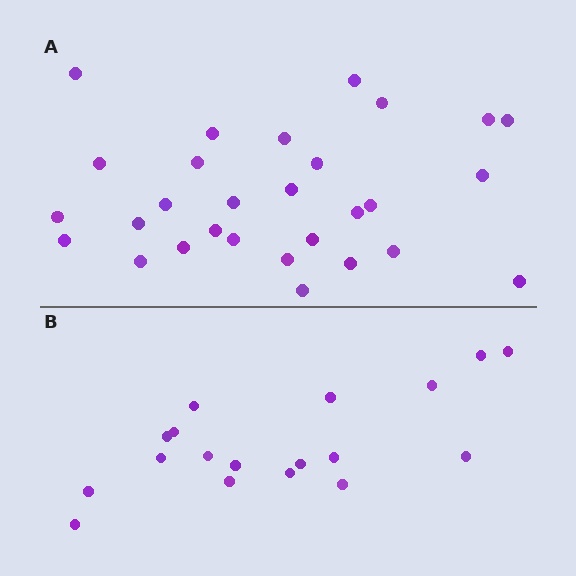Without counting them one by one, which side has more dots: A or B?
Region A (the top region) has more dots.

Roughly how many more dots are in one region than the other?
Region A has roughly 12 or so more dots than region B.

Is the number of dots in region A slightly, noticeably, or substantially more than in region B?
Region A has substantially more. The ratio is roughly 1.6 to 1.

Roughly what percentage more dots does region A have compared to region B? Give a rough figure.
About 60% more.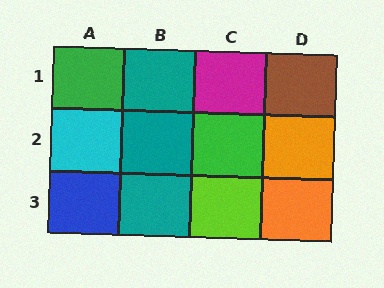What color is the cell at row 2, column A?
Cyan.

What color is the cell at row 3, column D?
Orange.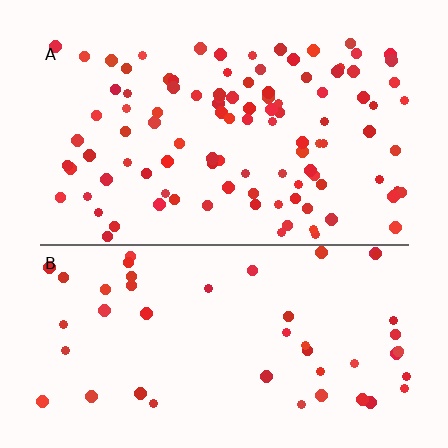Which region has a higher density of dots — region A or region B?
A (the top).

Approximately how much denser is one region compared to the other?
Approximately 2.2× — region A over region B.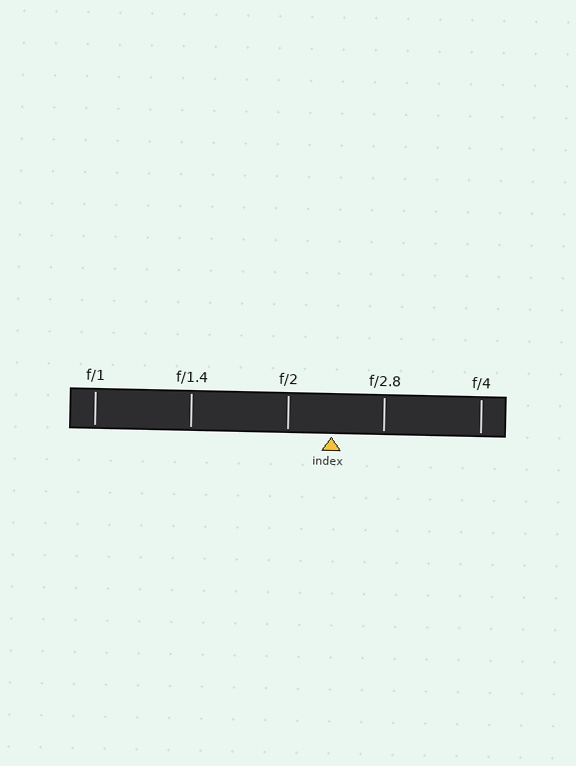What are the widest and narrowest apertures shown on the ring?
The widest aperture shown is f/1 and the narrowest is f/4.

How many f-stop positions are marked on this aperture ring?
There are 5 f-stop positions marked.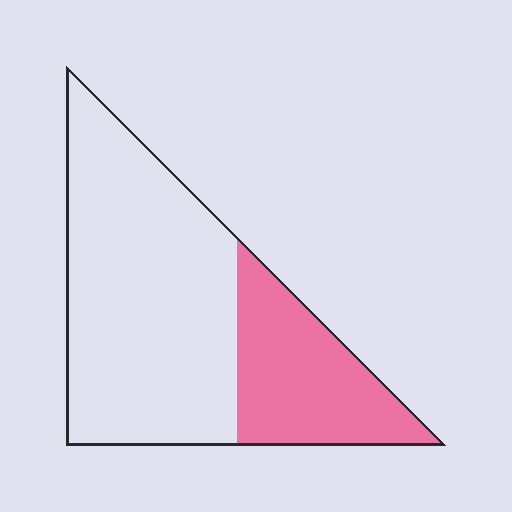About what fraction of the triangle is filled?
About one third (1/3).